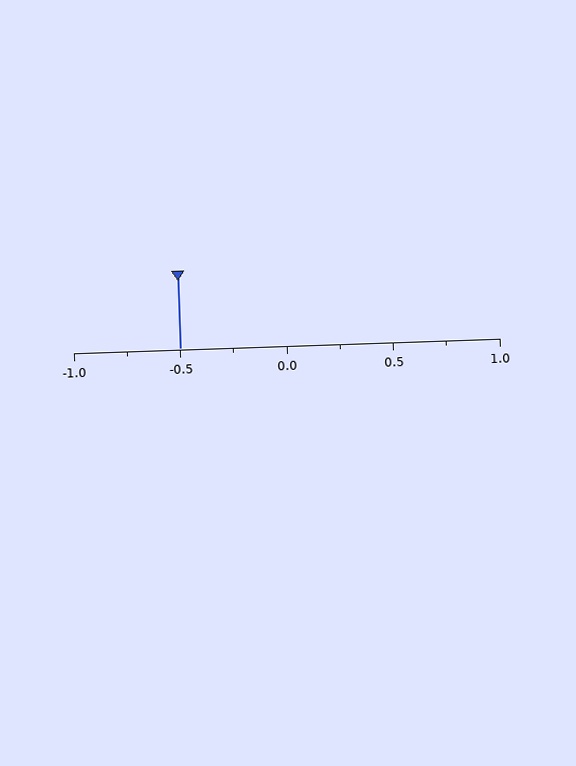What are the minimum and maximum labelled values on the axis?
The axis runs from -1.0 to 1.0.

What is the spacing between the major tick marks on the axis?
The major ticks are spaced 0.5 apart.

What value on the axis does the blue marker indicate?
The marker indicates approximately -0.5.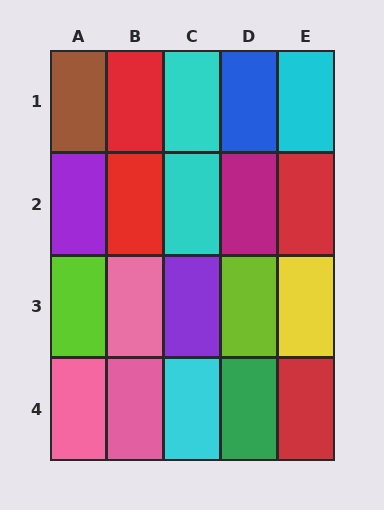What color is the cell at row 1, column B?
Red.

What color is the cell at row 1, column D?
Blue.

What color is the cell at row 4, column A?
Pink.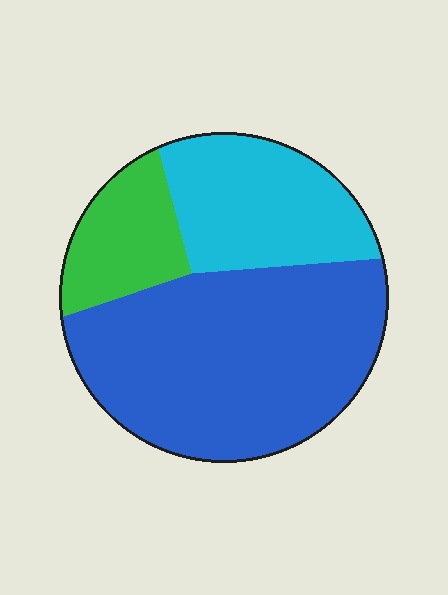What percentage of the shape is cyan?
Cyan takes up between a quarter and a half of the shape.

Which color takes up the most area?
Blue, at roughly 55%.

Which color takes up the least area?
Green, at roughly 15%.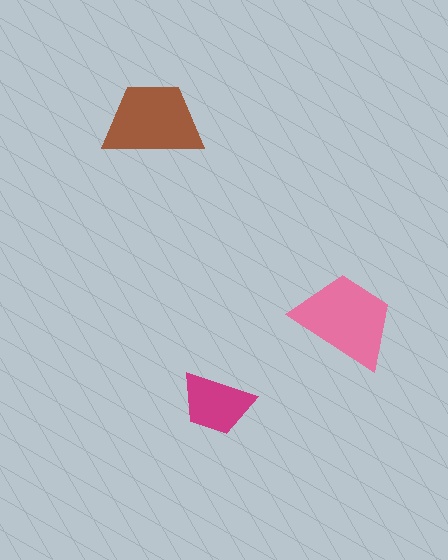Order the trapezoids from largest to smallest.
the pink one, the brown one, the magenta one.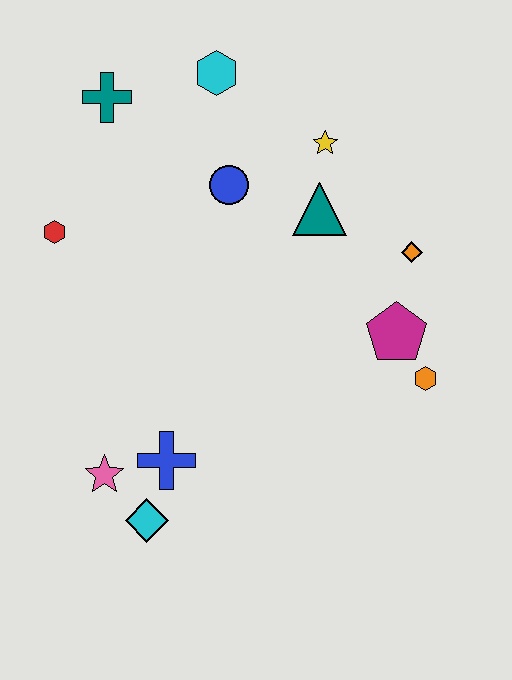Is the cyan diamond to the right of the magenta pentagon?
No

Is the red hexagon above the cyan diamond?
Yes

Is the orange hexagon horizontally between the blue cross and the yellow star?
No